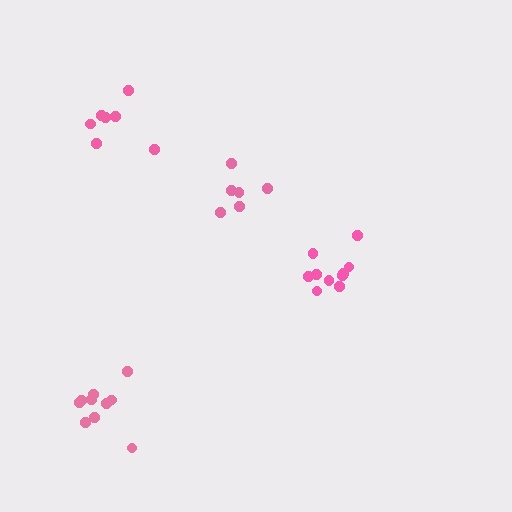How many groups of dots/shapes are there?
There are 4 groups.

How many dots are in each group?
Group 1: 6 dots, Group 2: 10 dots, Group 3: 10 dots, Group 4: 7 dots (33 total).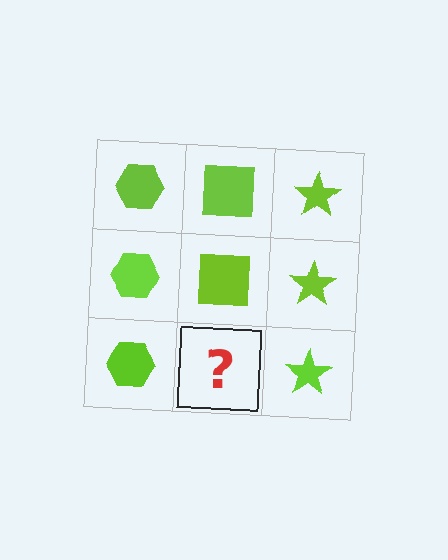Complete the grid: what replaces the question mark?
The question mark should be replaced with a lime square.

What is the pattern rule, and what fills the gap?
The rule is that each column has a consistent shape. The gap should be filled with a lime square.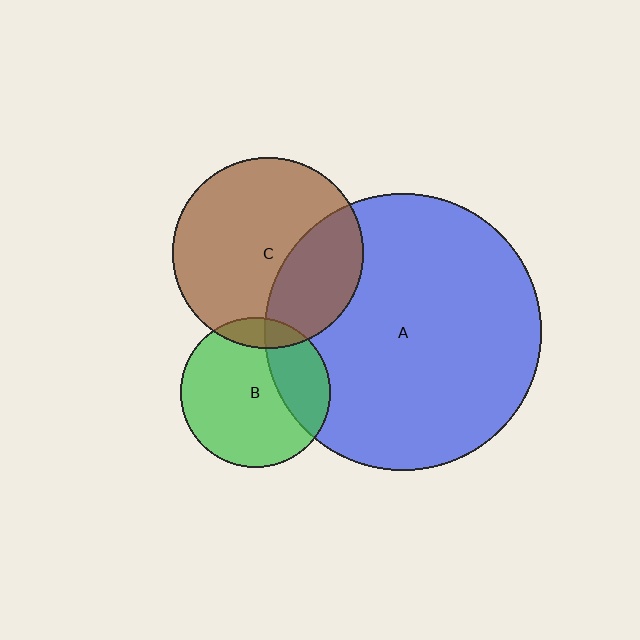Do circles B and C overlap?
Yes.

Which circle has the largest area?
Circle A (blue).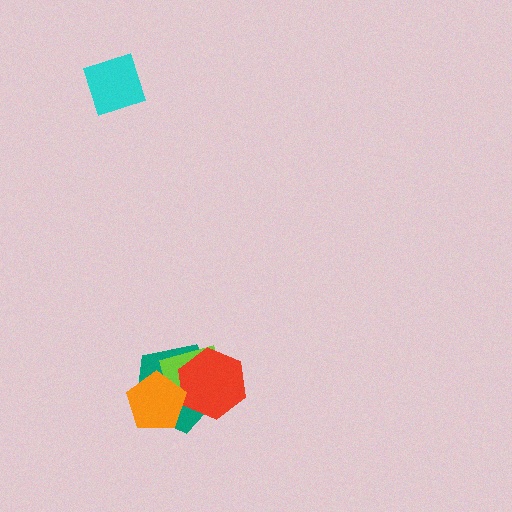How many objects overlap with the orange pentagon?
3 objects overlap with the orange pentagon.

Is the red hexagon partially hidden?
Yes, it is partially covered by another shape.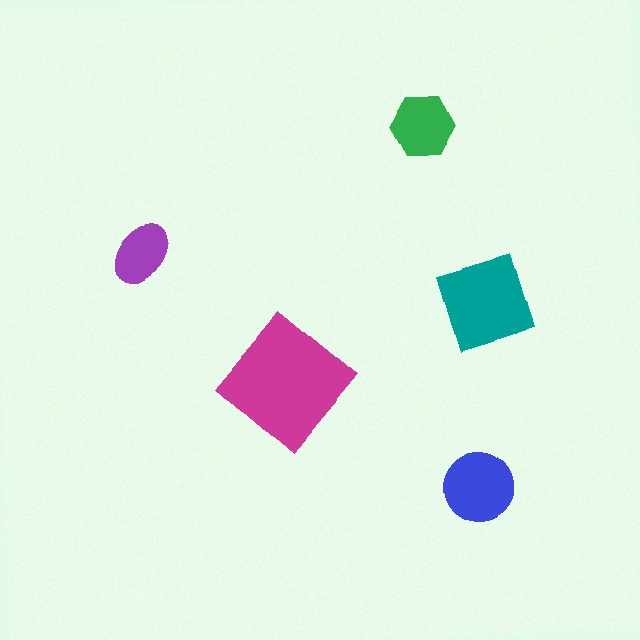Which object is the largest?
The magenta diamond.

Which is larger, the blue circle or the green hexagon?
The blue circle.